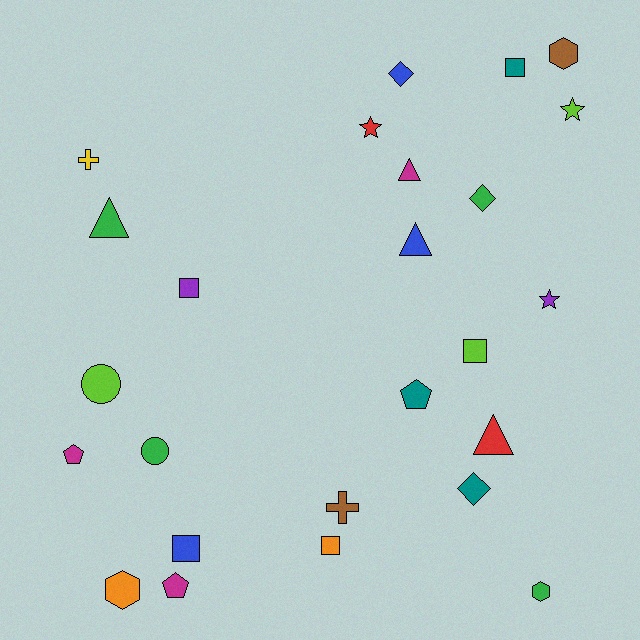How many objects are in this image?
There are 25 objects.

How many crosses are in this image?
There are 2 crosses.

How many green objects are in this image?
There are 4 green objects.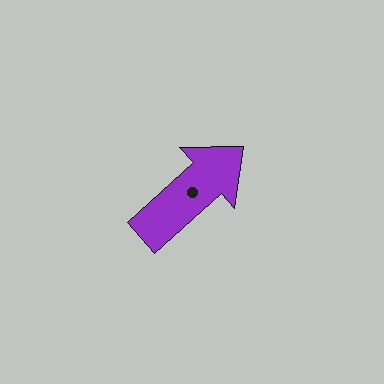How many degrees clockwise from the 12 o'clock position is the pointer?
Approximately 48 degrees.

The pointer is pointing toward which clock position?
Roughly 2 o'clock.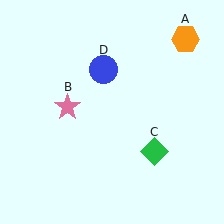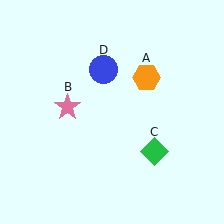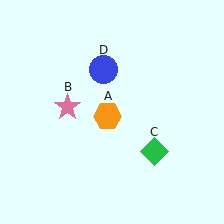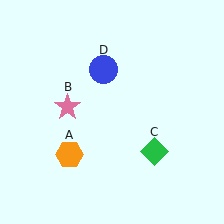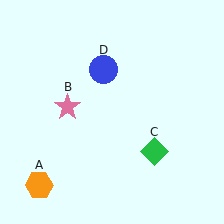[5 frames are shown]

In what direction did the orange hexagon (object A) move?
The orange hexagon (object A) moved down and to the left.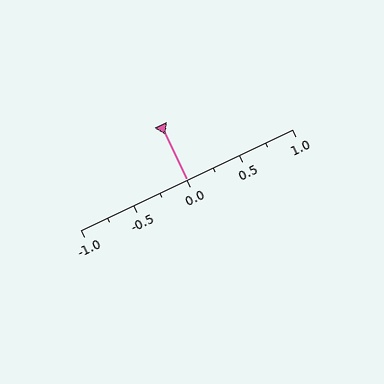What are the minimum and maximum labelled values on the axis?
The axis runs from -1.0 to 1.0.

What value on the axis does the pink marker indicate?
The marker indicates approximately 0.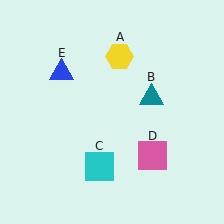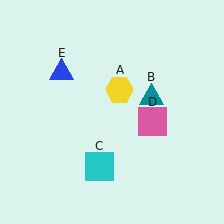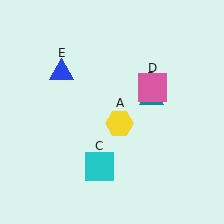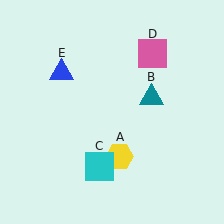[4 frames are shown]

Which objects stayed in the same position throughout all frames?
Teal triangle (object B) and cyan square (object C) and blue triangle (object E) remained stationary.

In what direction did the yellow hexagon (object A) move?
The yellow hexagon (object A) moved down.